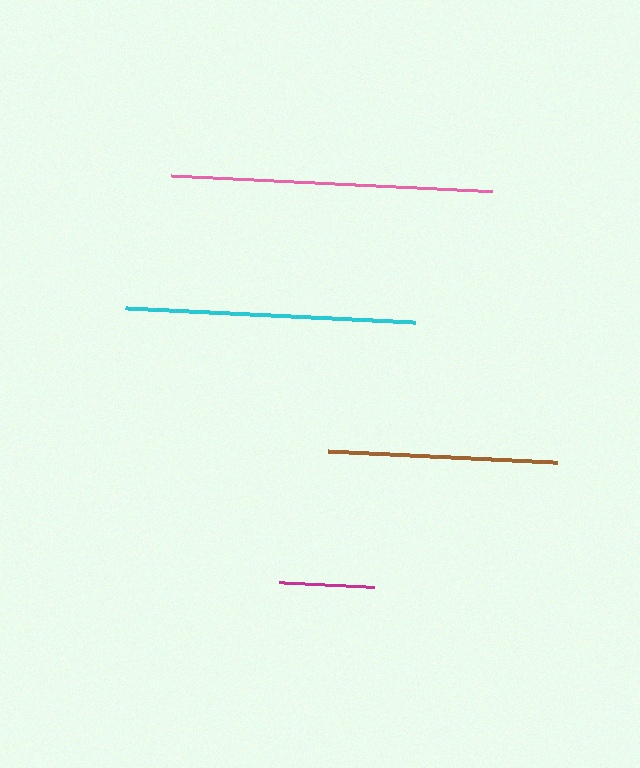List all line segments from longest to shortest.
From longest to shortest: pink, cyan, brown, magenta.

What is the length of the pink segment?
The pink segment is approximately 321 pixels long.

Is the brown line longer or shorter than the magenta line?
The brown line is longer than the magenta line.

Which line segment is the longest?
The pink line is the longest at approximately 321 pixels.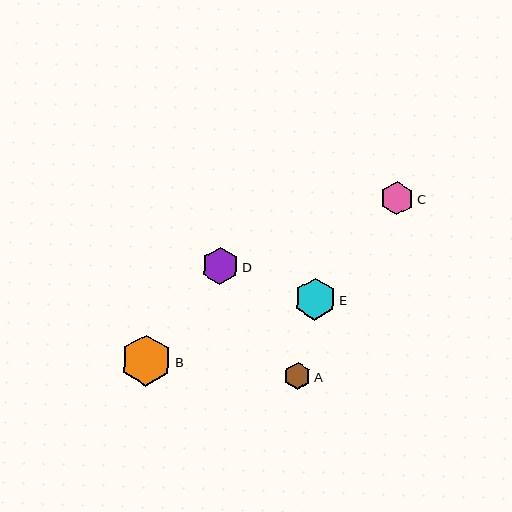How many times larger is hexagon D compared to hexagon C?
Hexagon D is approximately 1.1 times the size of hexagon C.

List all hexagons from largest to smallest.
From largest to smallest: B, E, D, C, A.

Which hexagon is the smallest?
Hexagon A is the smallest with a size of approximately 27 pixels.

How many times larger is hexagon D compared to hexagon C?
Hexagon D is approximately 1.1 times the size of hexagon C.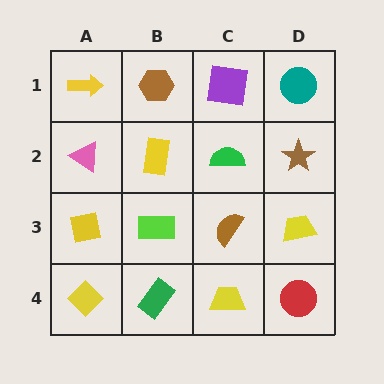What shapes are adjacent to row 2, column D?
A teal circle (row 1, column D), a yellow trapezoid (row 3, column D), a green semicircle (row 2, column C).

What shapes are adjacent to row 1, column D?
A brown star (row 2, column D), a purple square (row 1, column C).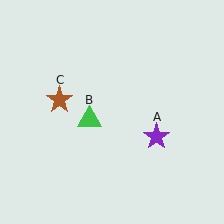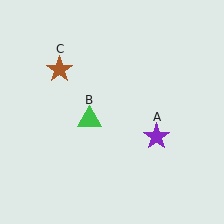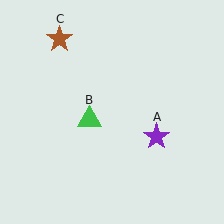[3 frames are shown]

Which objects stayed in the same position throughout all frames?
Purple star (object A) and green triangle (object B) remained stationary.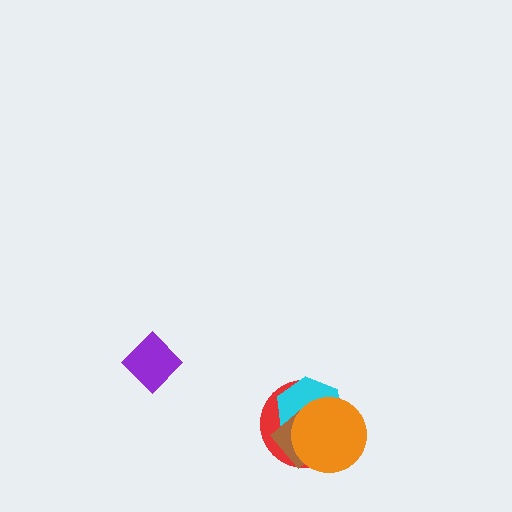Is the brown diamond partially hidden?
Yes, it is partially covered by another shape.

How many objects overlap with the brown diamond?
3 objects overlap with the brown diamond.